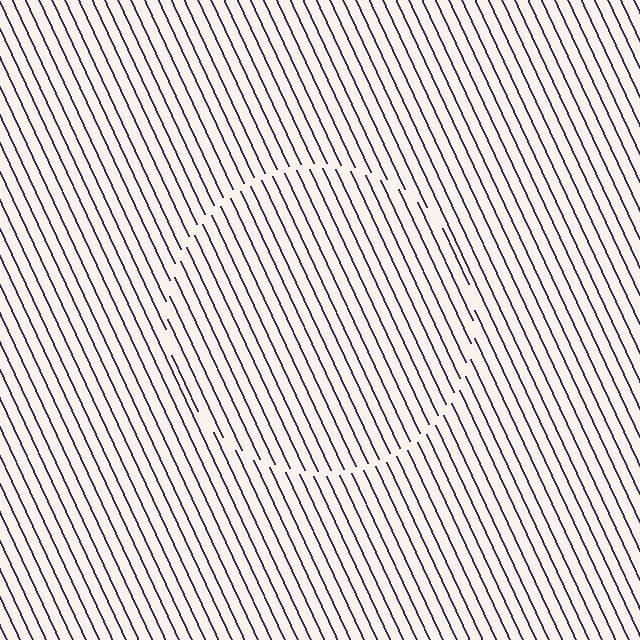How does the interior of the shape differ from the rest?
The interior of the shape contains the same grating, shifted by half a period — the contour is defined by the phase discontinuity where line-ends from the inner and outer gratings abut.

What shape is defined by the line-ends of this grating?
An illusory circle. The interior of the shape contains the same grating, shifted by half a period — the contour is defined by the phase discontinuity where line-ends from the inner and outer gratings abut.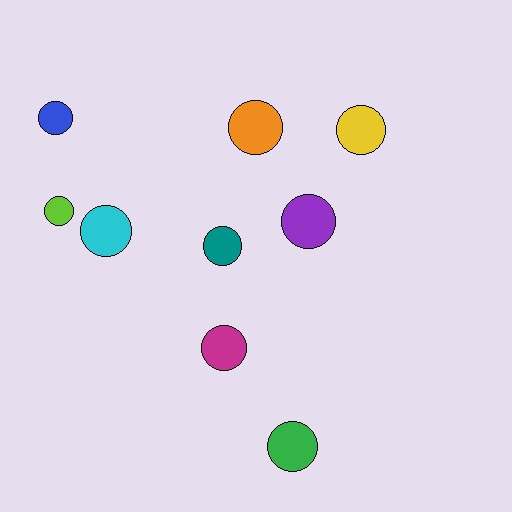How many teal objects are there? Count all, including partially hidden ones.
There is 1 teal object.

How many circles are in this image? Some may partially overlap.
There are 9 circles.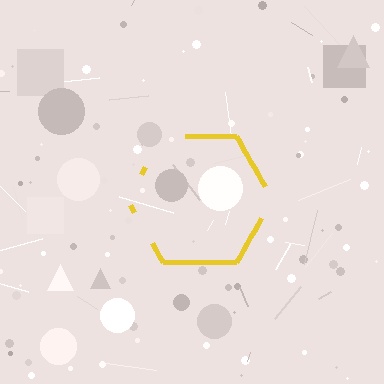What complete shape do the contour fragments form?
The contour fragments form a hexagon.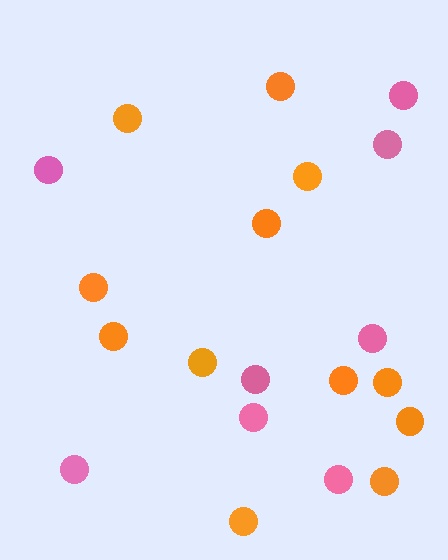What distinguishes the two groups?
There are 2 groups: one group of orange circles (12) and one group of pink circles (8).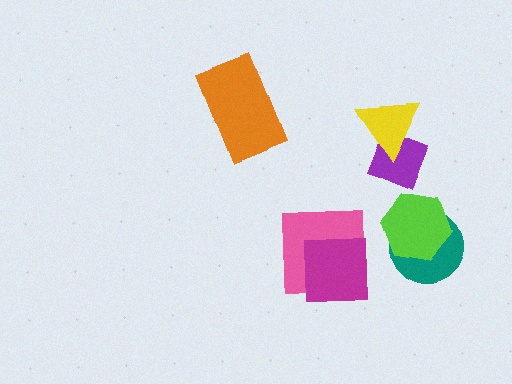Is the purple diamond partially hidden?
Yes, it is partially covered by another shape.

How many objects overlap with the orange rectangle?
0 objects overlap with the orange rectangle.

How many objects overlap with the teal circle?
1 object overlaps with the teal circle.